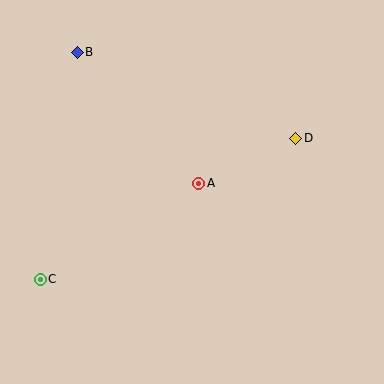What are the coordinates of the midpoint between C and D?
The midpoint between C and D is at (168, 209).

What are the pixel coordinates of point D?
Point D is at (296, 138).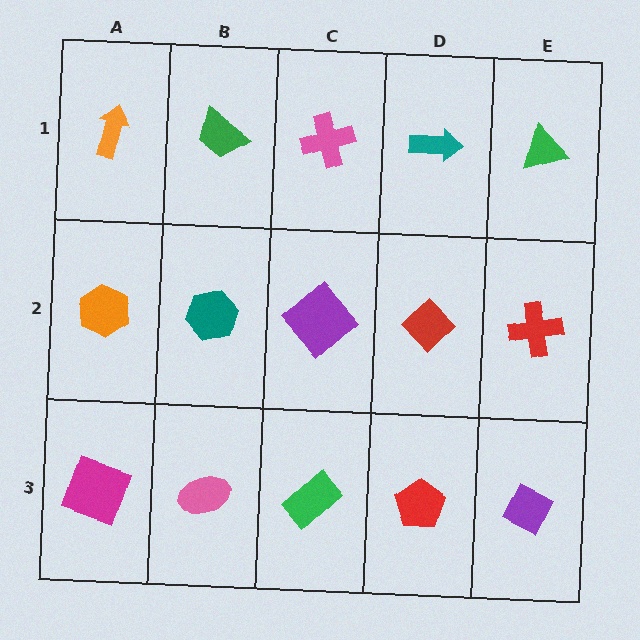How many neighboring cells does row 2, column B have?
4.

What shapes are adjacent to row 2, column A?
An orange arrow (row 1, column A), a magenta square (row 3, column A), a teal hexagon (row 2, column B).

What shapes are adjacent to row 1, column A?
An orange hexagon (row 2, column A), a green trapezoid (row 1, column B).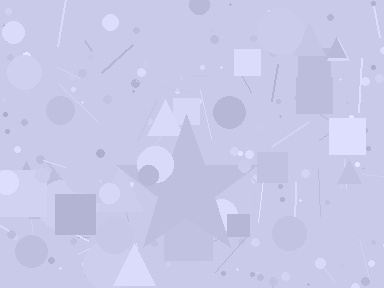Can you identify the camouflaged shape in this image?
The camouflaged shape is a star.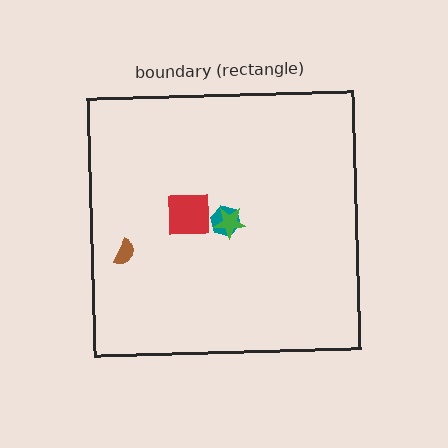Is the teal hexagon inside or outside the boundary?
Inside.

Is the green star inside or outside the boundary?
Inside.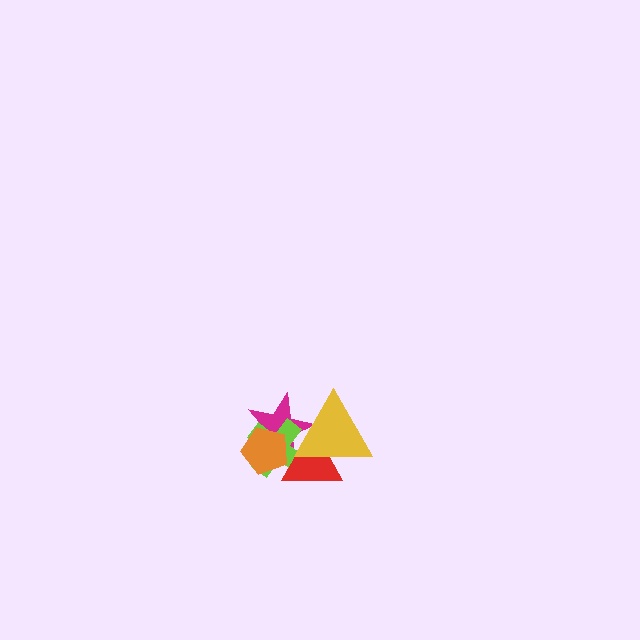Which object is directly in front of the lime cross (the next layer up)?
The red triangle is directly in front of the lime cross.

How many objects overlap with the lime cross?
4 objects overlap with the lime cross.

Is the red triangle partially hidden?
Yes, it is partially covered by another shape.